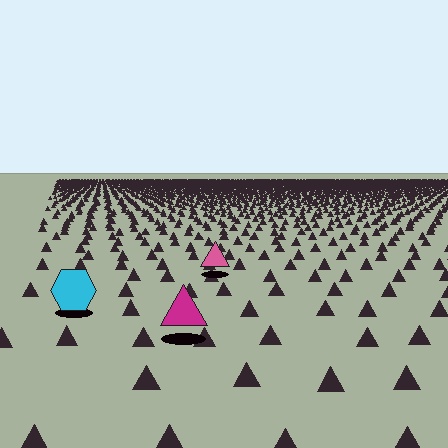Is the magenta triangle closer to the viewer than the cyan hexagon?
Yes. The magenta triangle is closer — you can tell from the texture gradient: the ground texture is coarser near it.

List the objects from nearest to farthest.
From nearest to farthest: the magenta triangle, the cyan hexagon, the pink triangle.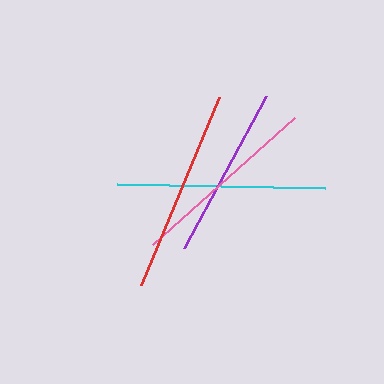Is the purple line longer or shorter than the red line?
The red line is longer than the purple line.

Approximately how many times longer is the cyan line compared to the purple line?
The cyan line is approximately 1.2 times the length of the purple line.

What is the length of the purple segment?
The purple segment is approximately 173 pixels long.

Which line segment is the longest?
The cyan line is the longest at approximately 209 pixels.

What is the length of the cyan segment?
The cyan segment is approximately 209 pixels long.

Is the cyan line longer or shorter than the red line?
The cyan line is longer than the red line.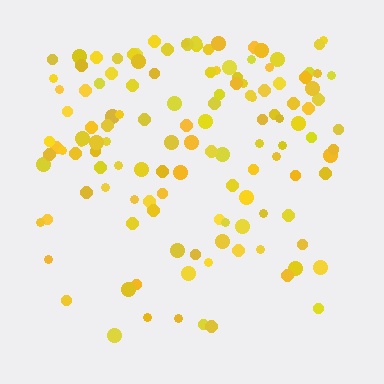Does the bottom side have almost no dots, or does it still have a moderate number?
Still a moderate number, just noticeably fewer than the top.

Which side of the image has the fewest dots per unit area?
The bottom.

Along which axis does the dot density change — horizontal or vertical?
Vertical.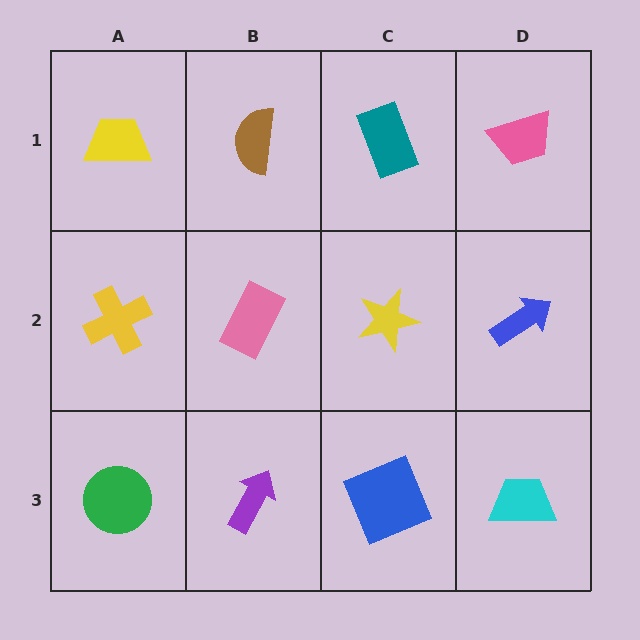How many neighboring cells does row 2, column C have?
4.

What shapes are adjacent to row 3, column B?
A pink rectangle (row 2, column B), a green circle (row 3, column A), a blue square (row 3, column C).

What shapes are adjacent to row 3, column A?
A yellow cross (row 2, column A), a purple arrow (row 3, column B).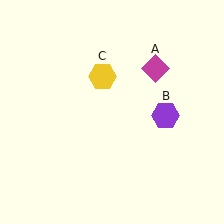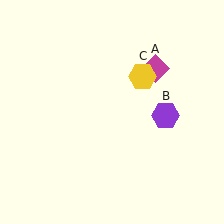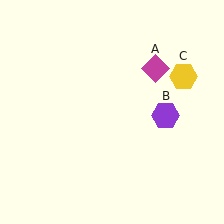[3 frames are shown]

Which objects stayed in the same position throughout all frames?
Magenta diamond (object A) and purple hexagon (object B) remained stationary.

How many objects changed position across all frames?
1 object changed position: yellow hexagon (object C).